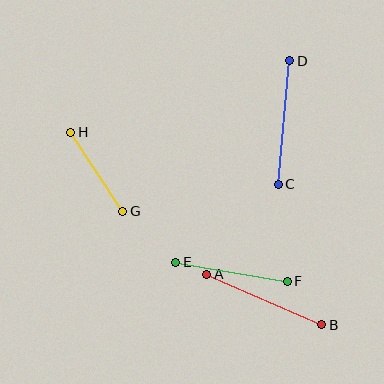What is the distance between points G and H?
The distance is approximately 94 pixels.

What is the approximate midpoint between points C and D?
The midpoint is at approximately (284, 123) pixels.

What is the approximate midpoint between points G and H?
The midpoint is at approximately (97, 172) pixels.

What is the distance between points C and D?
The distance is approximately 124 pixels.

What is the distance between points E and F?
The distance is approximately 113 pixels.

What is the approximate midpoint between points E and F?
The midpoint is at approximately (231, 272) pixels.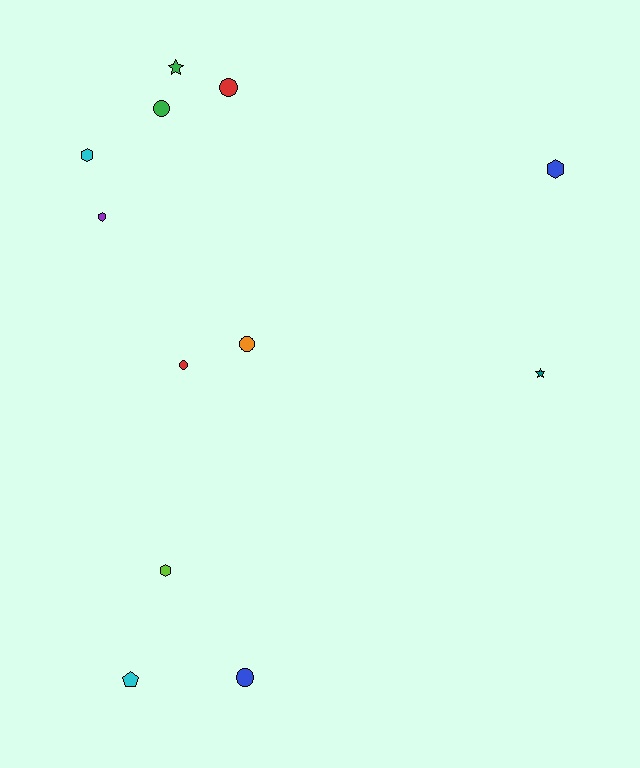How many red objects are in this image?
There are 2 red objects.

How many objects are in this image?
There are 12 objects.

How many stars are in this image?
There are 2 stars.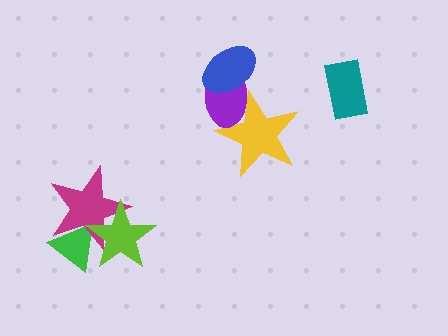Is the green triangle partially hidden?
Yes, it is partially covered by another shape.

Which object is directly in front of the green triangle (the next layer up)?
The magenta star is directly in front of the green triangle.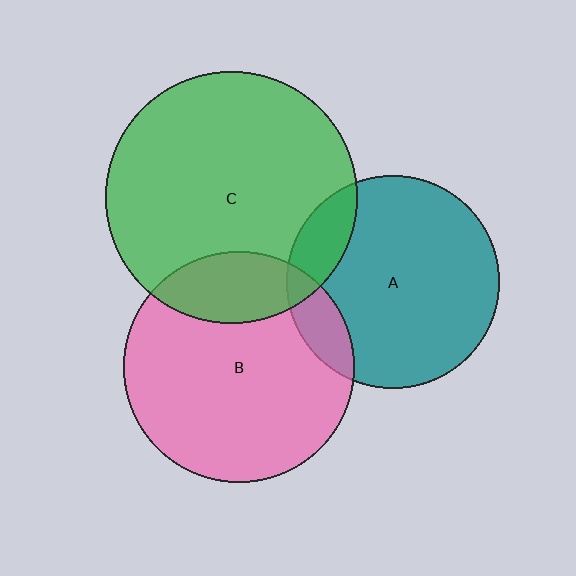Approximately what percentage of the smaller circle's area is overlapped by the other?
Approximately 20%.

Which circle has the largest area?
Circle C (green).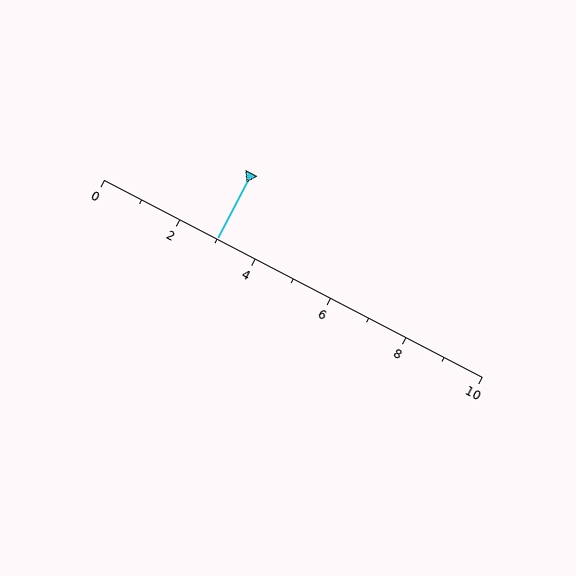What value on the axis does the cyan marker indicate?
The marker indicates approximately 3.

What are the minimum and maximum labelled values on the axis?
The axis runs from 0 to 10.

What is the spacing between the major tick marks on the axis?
The major ticks are spaced 2 apart.